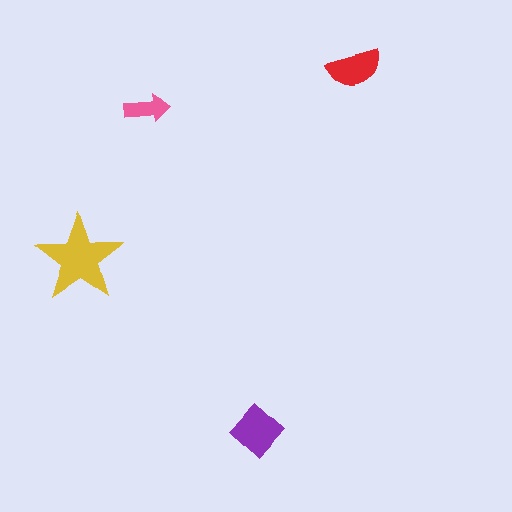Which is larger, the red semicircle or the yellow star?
The yellow star.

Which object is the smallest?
The pink arrow.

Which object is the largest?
The yellow star.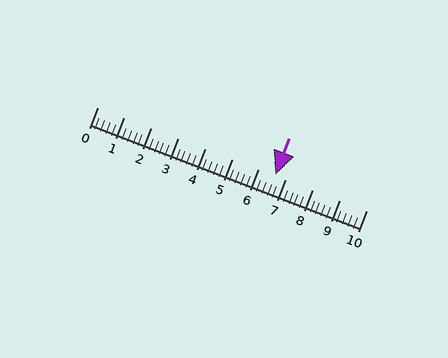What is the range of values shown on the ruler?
The ruler shows values from 0 to 10.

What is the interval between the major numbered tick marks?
The major tick marks are spaced 1 units apart.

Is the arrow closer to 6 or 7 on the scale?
The arrow is closer to 7.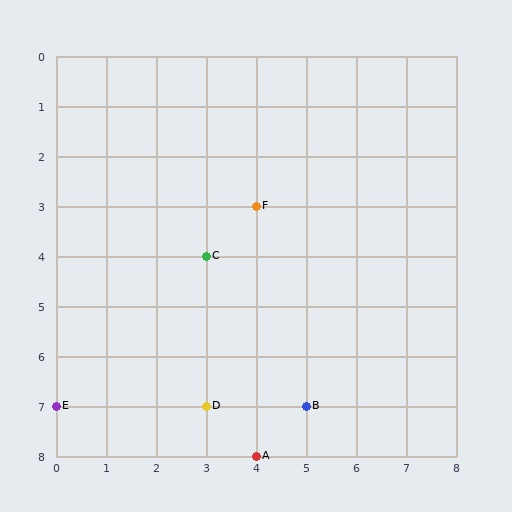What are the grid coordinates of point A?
Point A is at grid coordinates (4, 8).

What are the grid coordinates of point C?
Point C is at grid coordinates (3, 4).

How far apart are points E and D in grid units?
Points E and D are 3 columns apart.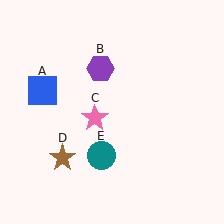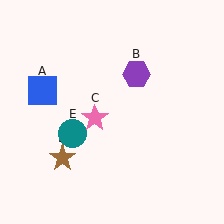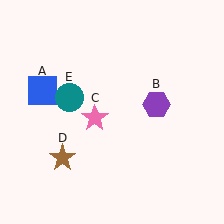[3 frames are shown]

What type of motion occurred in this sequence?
The purple hexagon (object B), teal circle (object E) rotated clockwise around the center of the scene.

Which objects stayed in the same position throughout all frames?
Blue square (object A) and pink star (object C) and brown star (object D) remained stationary.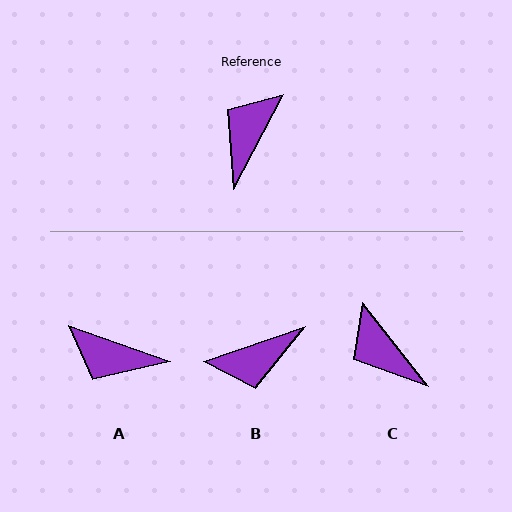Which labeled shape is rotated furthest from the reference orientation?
B, about 137 degrees away.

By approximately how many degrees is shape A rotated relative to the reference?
Approximately 98 degrees counter-clockwise.